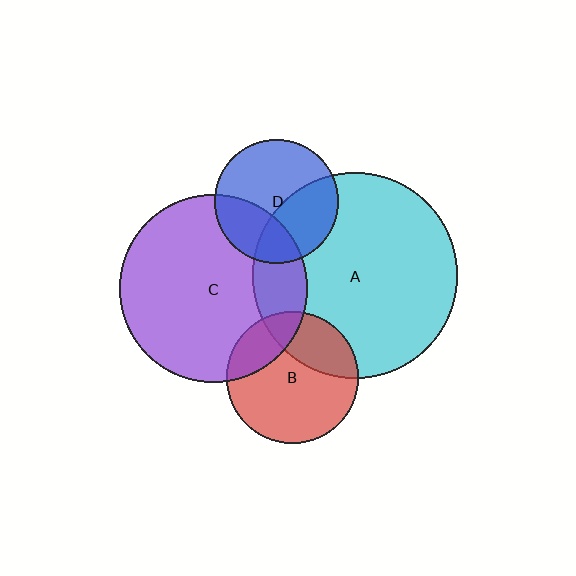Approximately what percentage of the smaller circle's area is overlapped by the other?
Approximately 30%.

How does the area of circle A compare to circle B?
Approximately 2.4 times.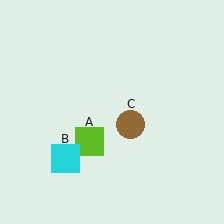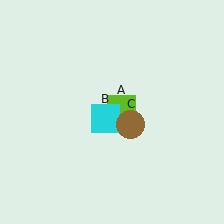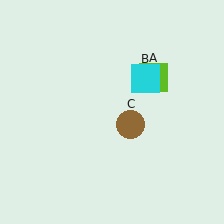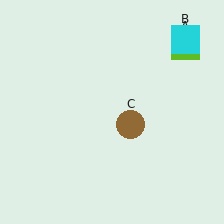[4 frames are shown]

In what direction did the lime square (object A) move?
The lime square (object A) moved up and to the right.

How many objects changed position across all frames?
2 objects changed position: lime square (object A), cyan square (object B).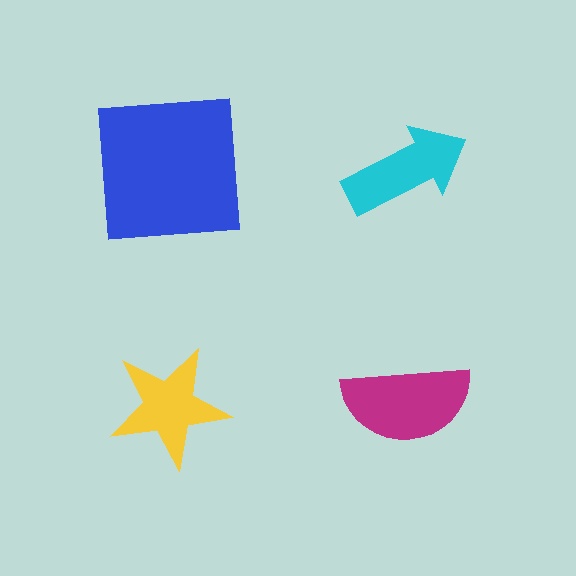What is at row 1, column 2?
A cyan arrow.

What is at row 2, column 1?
A yellow star.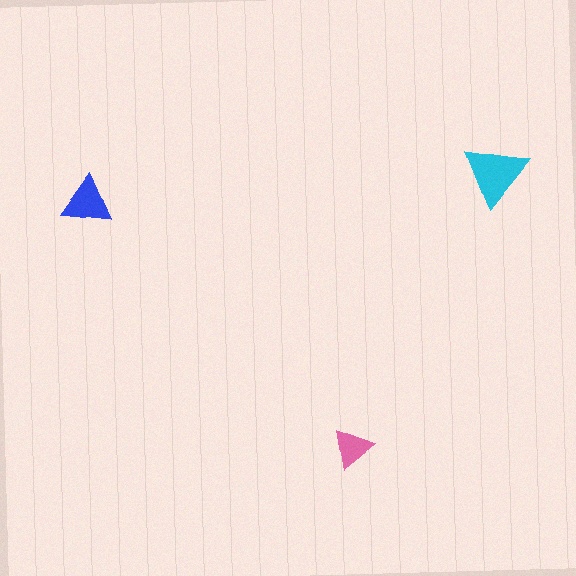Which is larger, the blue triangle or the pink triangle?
The blue one.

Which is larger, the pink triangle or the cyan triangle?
The cyan one.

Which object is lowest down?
The pink triangle is bottommost.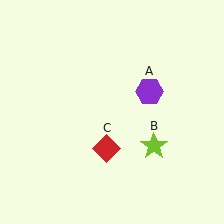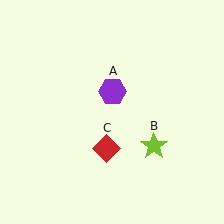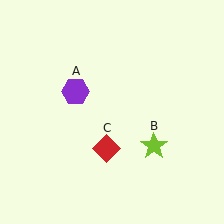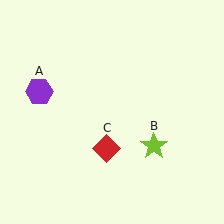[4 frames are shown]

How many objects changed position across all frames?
1 object changed position: purple hexagon (object A).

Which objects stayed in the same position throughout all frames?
Lime star (object B) and red diamond (object C) remained stationary.